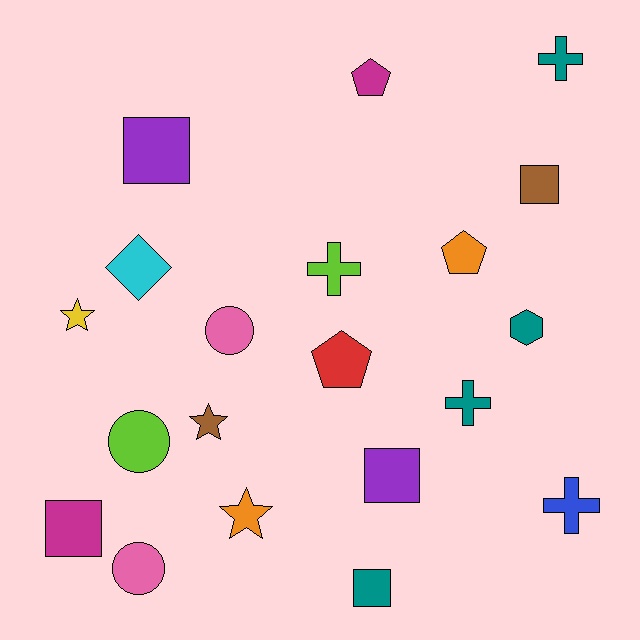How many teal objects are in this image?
There are 4 teal objects.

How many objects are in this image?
There are 20 objects.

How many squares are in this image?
There are 5 squares.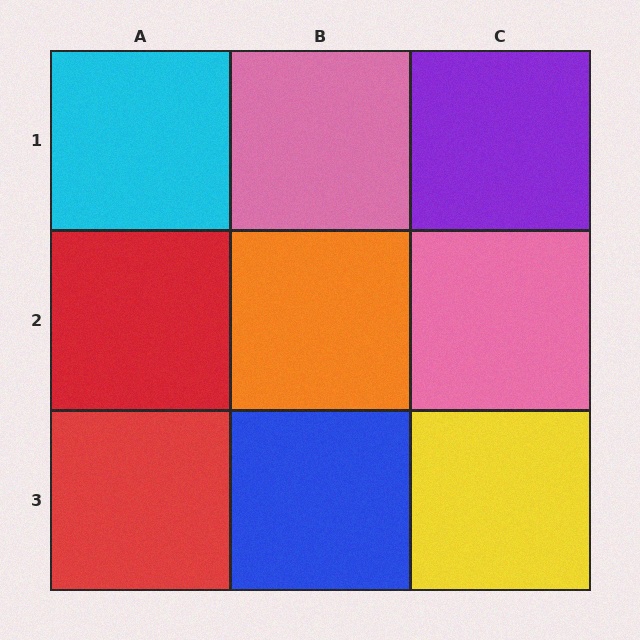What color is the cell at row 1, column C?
Purple.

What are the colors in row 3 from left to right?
Red, blue, yellow.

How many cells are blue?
1 cell is blue.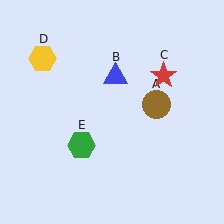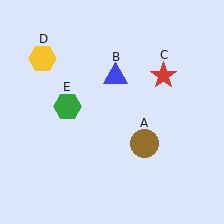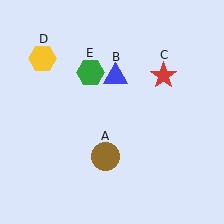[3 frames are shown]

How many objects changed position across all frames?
2 objects changed position: brown circle (object A), green hexagon (object E).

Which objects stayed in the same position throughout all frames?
Blue triangle (object B) and red star (object C) and yellow hexagon (object D) remained stationary.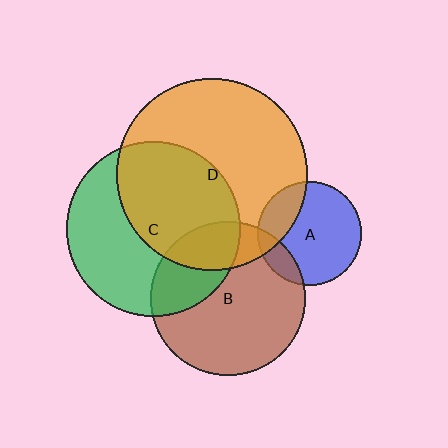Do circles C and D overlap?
Yes.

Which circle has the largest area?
Circle D (orange).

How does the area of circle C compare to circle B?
Approximately 1.3 times.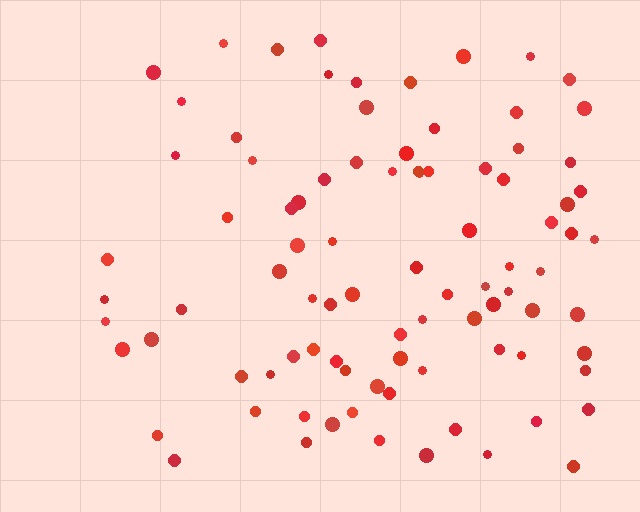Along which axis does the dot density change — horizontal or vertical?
Horizontal.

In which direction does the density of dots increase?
From left to right, with the right side densest.